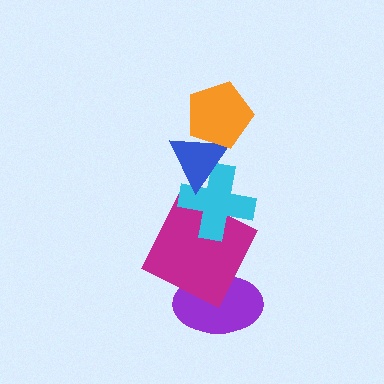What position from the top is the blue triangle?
The blue triangle is 2nd from the top.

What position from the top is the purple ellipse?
The purple ellipse is 5th from the top.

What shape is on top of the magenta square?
The cyan cross is on top of the magenta square.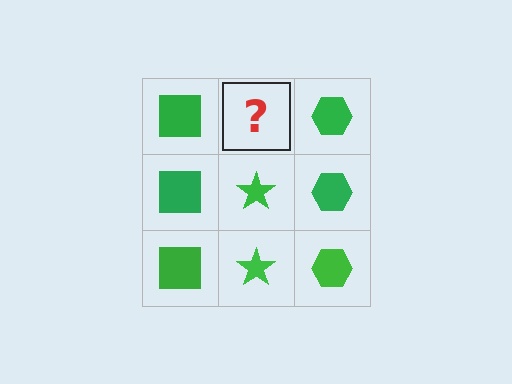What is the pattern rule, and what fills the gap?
The rule is that each column has a consistent shape. The gap should be filled with a green star.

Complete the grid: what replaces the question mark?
The question mark should be replaced with a green star.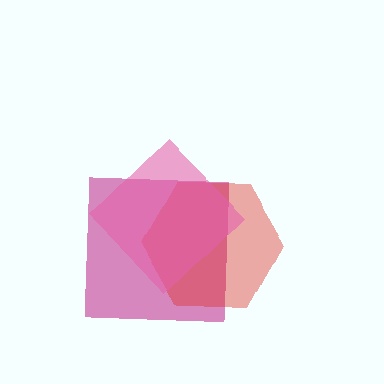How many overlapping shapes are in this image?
There are 3 overlapping shapes in the image.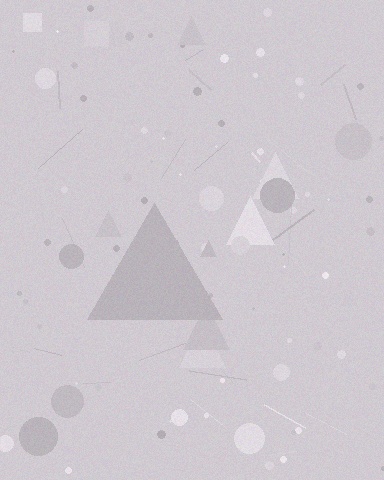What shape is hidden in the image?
A triangle is hidden in the image.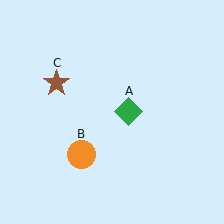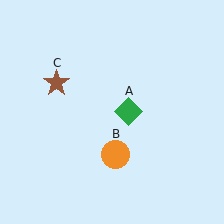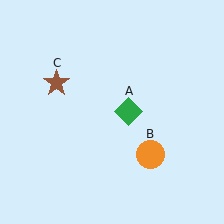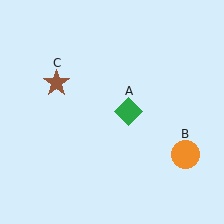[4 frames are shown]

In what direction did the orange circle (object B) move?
The orange circle (object B) moved right.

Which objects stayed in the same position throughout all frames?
Green diamond (object A) and brown star (object C) remained stationary.